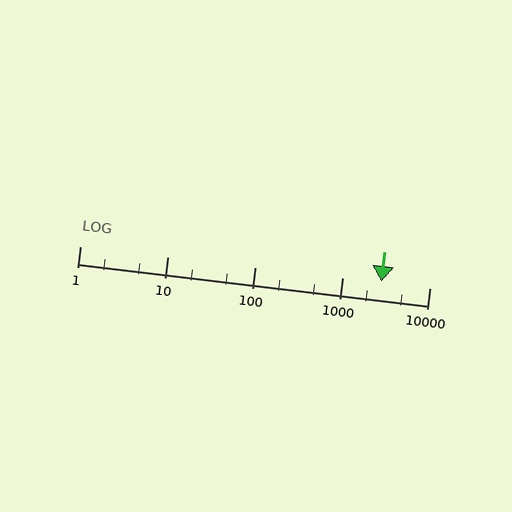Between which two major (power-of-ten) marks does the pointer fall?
The pointer is between 1000 and 10000.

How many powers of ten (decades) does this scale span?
The scale spans 4 decades, from 1 to 10000.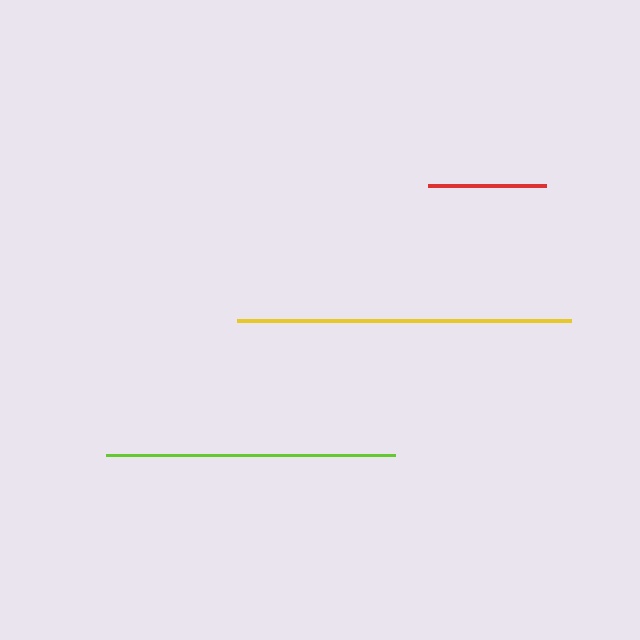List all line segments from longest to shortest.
From longest to shortest: yellow, lime, red.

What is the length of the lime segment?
The lime segment is approximately 289 pixels long.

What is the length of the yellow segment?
The yellow segment is approximately 333 pixels long.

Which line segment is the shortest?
The red line is the shortest at approximately 118 pixels.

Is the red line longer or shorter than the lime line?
The lime line is longer than the red line.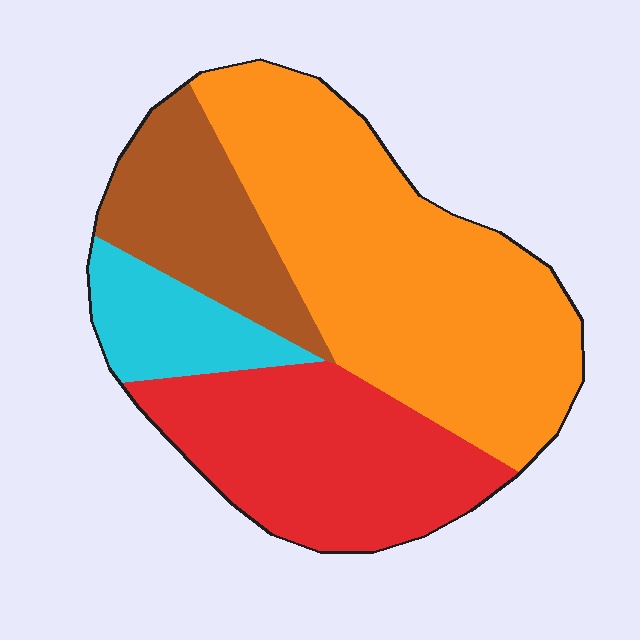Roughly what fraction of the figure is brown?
Brown covers roughly 15% of the figure.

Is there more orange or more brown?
Orange.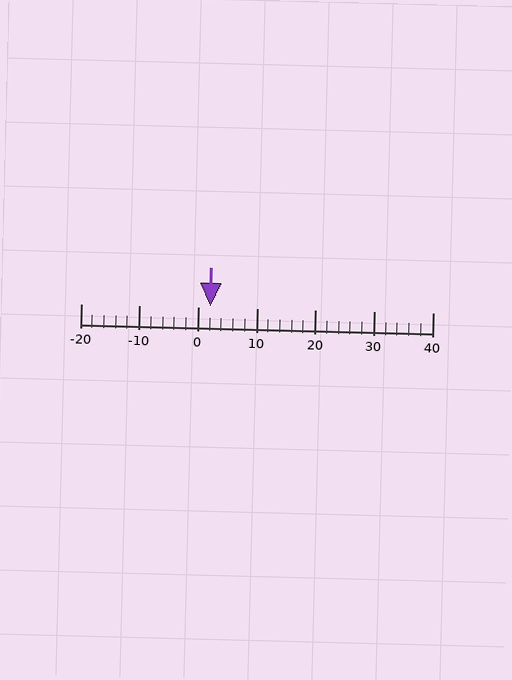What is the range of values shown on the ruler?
The ruler shows values from -20 to 40.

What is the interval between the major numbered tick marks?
The major tick marks are spaced 10 units apart.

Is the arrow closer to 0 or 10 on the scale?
The arrow is closer to 0.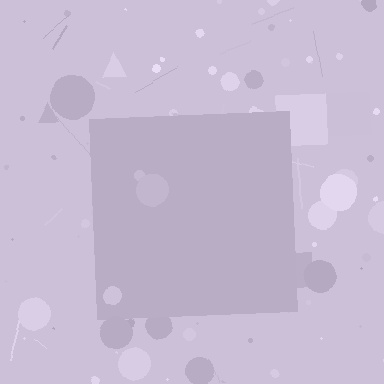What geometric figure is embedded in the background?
A square is embedded in the background.